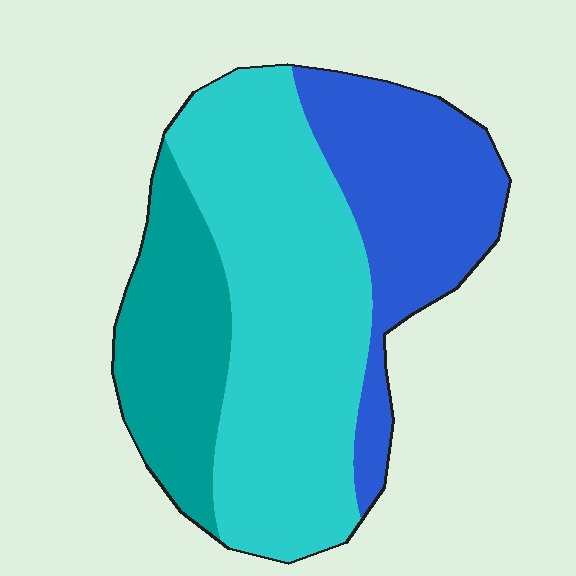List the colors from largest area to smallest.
From largest to smallest: cyan, blue, teal.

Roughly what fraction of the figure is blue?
Blue takes up about one quarter (1/4) of the figure.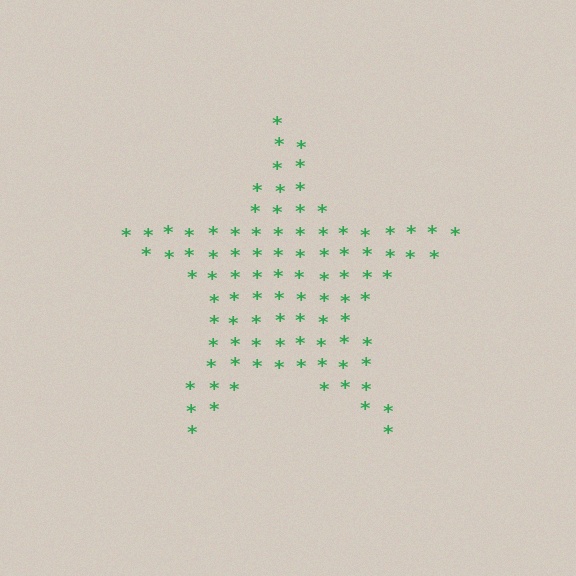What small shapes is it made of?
It is made of small asterisks.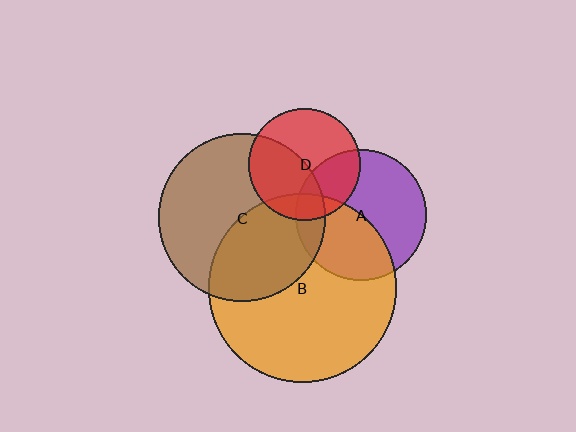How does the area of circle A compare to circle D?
Approximately 1.4 times.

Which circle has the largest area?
Circle B (orange).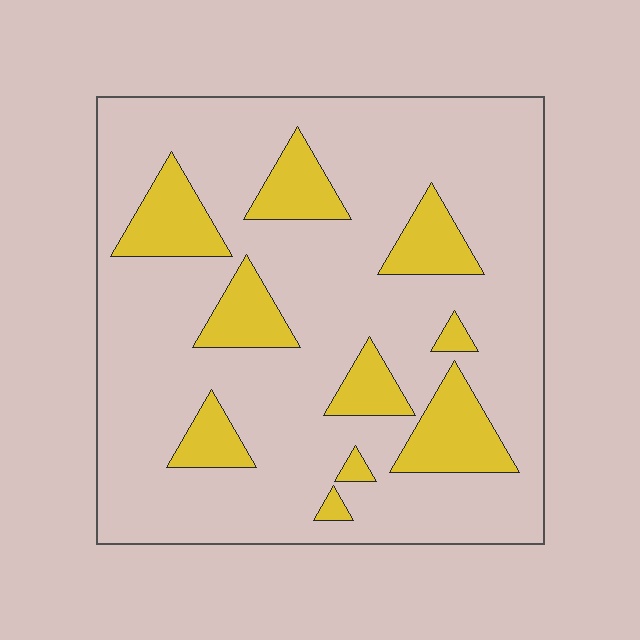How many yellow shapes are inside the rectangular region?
10.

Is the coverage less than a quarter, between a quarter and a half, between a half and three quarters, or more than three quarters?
Less than a quarter.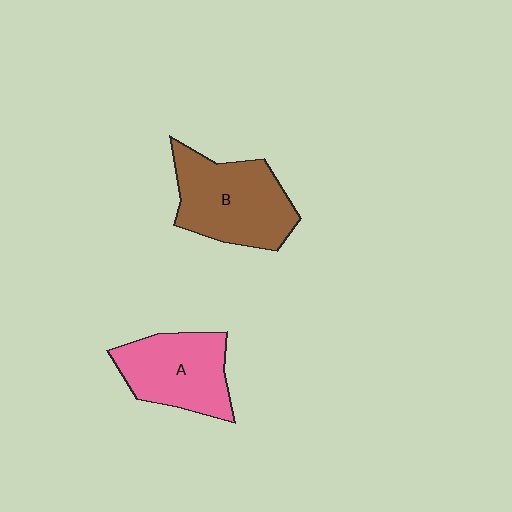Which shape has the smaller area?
Shape A (pink).